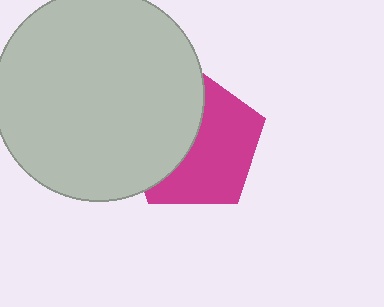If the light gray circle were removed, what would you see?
You would see the complete magenta pentagon.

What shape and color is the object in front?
The object in front is a light gray circle.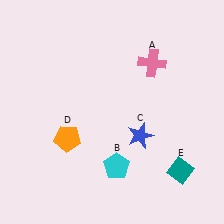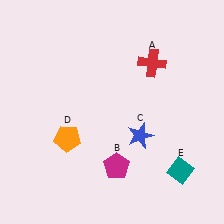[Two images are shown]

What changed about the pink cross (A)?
In Image 1, A is pink. In Image 2, it changed to red.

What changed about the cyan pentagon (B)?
In Image 1, B is cyan. In Image 2, it changed to magenta.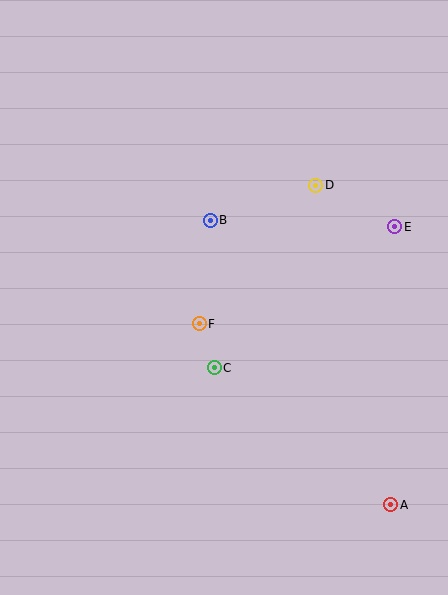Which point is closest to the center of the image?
Point F at (199, 324) is closest to the center.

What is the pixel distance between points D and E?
The distance between D and E is 90 pixels.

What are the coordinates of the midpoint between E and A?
The midpoint between E and A is at (393, 366).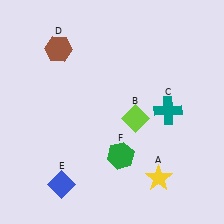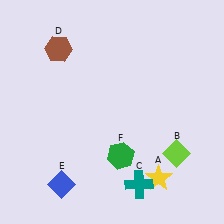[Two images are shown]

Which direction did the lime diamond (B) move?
The lime diamond (B) moved right.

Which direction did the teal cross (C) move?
The teal cross (C) moved down.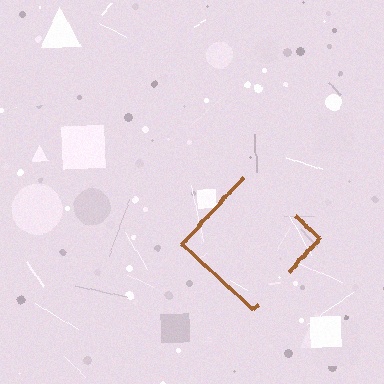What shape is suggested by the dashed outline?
The dashed outline suggests a diamond.